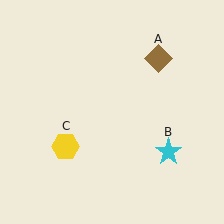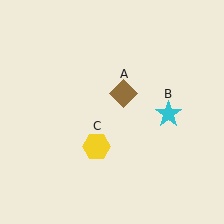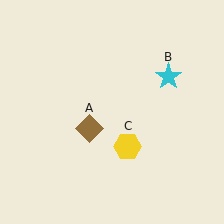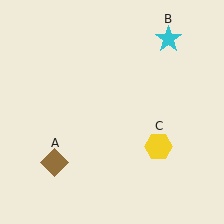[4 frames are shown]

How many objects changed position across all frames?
3 objects changed position: brown diamond (object A), cyan star (object B), yellow hexagon (object C).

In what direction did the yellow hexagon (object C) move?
The yellow hexagon (object C) moved right.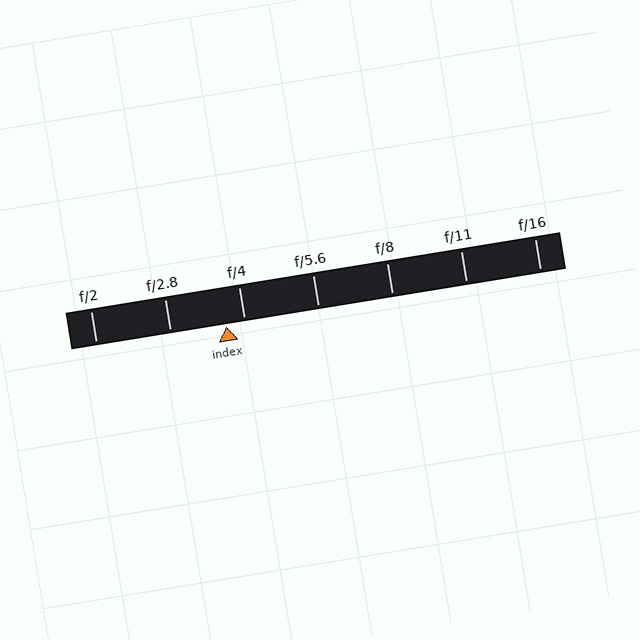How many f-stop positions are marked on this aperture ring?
There are 7 f-stop positions marked.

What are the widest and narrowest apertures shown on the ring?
The widest aperture shown is f/2 and the narrowest is f/16.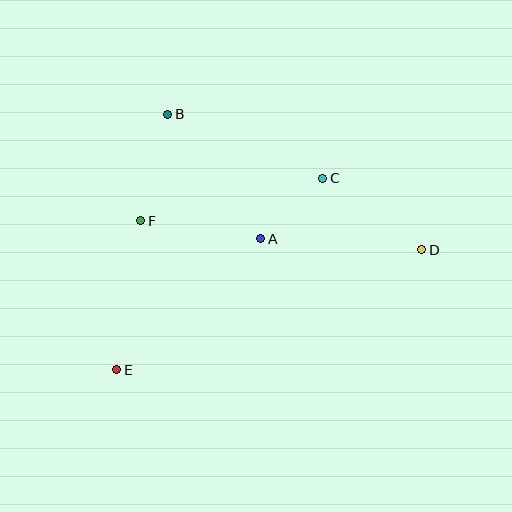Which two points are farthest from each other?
Points D and E are farthest from each other.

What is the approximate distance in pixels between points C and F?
The distance between C and F is approximately 187 pixels.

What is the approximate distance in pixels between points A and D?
The distance between A and D is approximately 161 pixels.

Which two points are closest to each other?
Points A and C are closest to each other.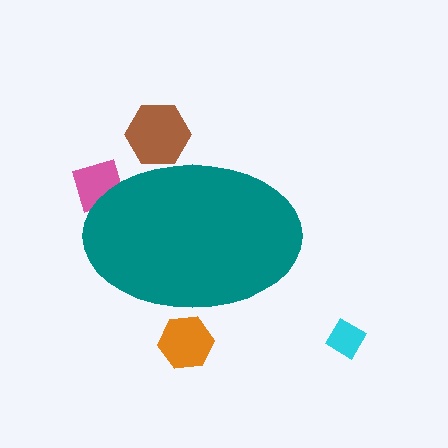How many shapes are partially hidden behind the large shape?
3 shapes are partially hidden.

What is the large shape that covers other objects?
A teal ellipse.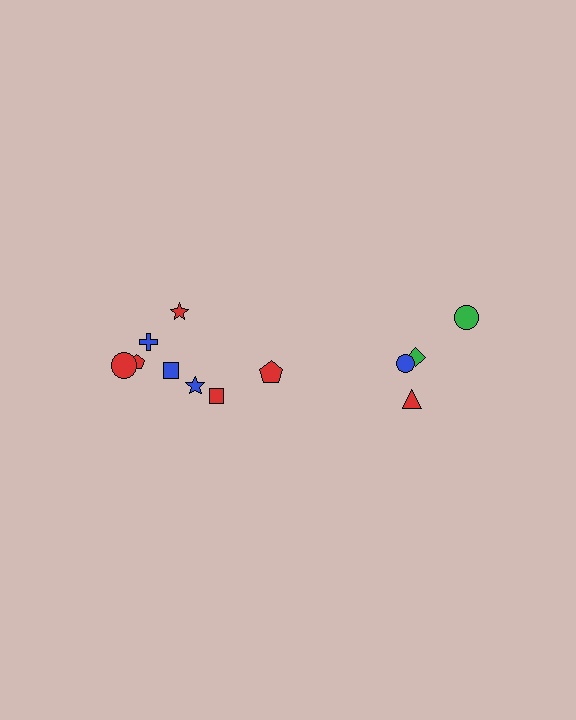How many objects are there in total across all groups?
There are 12 objects.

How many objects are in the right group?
There are 4 objects.